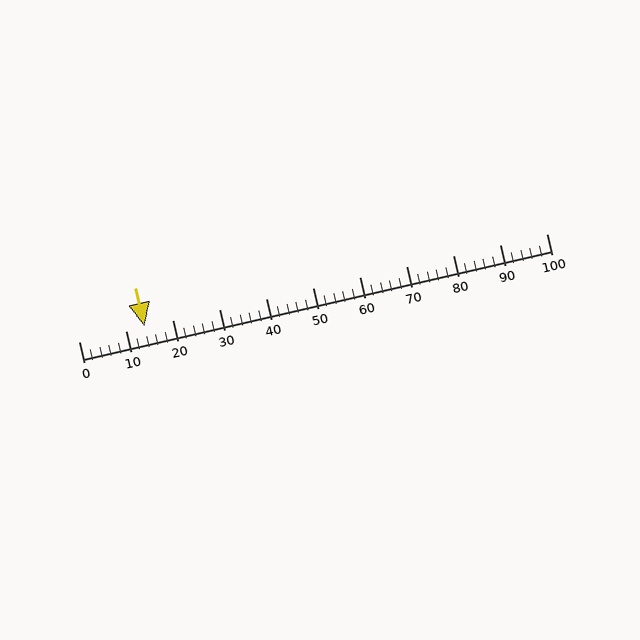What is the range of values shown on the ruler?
The ruler shows values from 0 to 100.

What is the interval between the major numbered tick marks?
The major tick marks are spaced 10 units apart.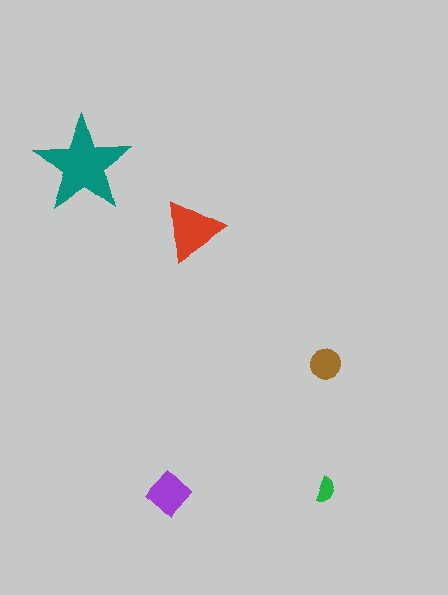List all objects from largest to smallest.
The teal star, the red triangle, the purple diamond, the brown circle, the green semicircle.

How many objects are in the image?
There are 5 objects in the image.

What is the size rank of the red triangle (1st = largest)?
2nd.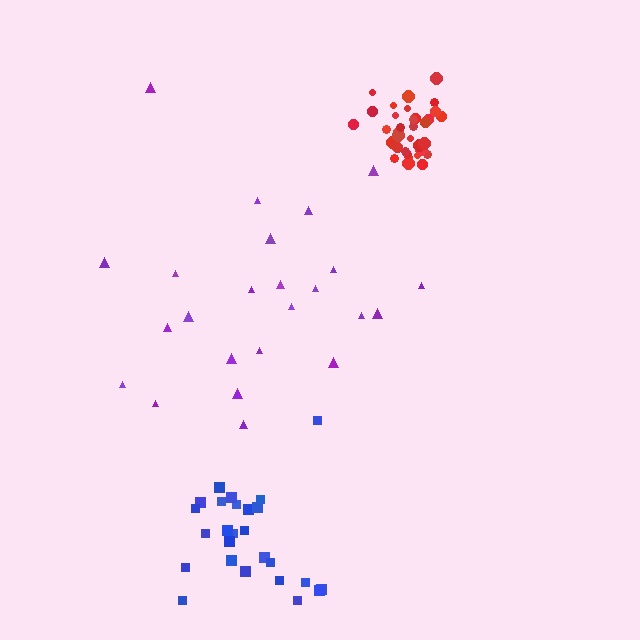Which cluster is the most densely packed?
Red.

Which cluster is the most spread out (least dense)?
Purple.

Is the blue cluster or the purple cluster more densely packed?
Blue.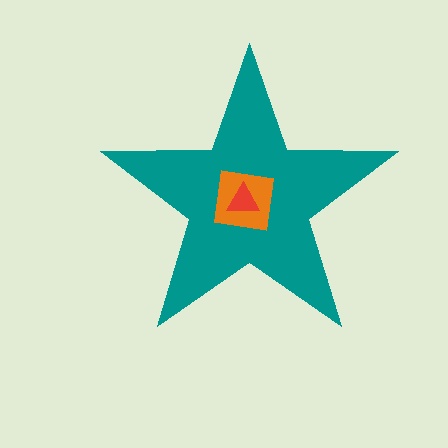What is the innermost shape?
The red triangle.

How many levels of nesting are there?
3.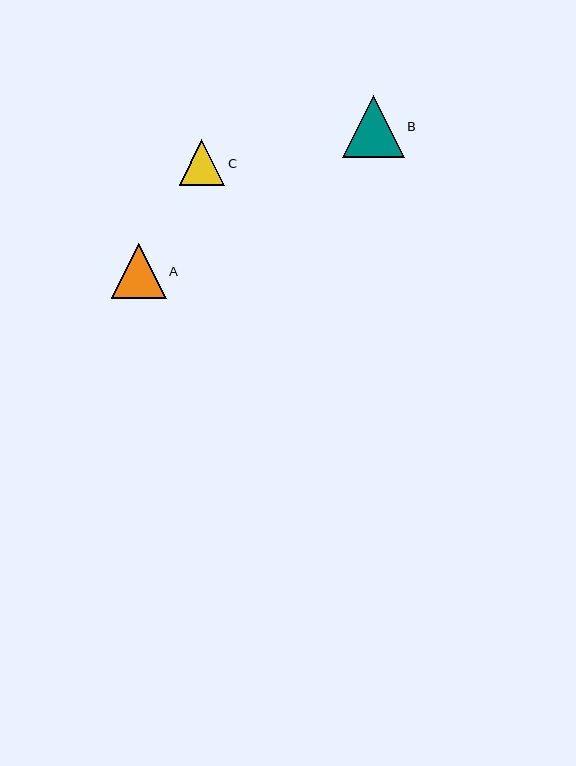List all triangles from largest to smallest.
From largest to smallest: B, A, C.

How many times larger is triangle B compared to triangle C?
Triangle B is approximately 1.4 times the size of triangle C.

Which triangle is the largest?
Triangle B is the largest with a size of approximately 62 pixels.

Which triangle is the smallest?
Triangle C is the smallest with a size of approximately 46 pixels.